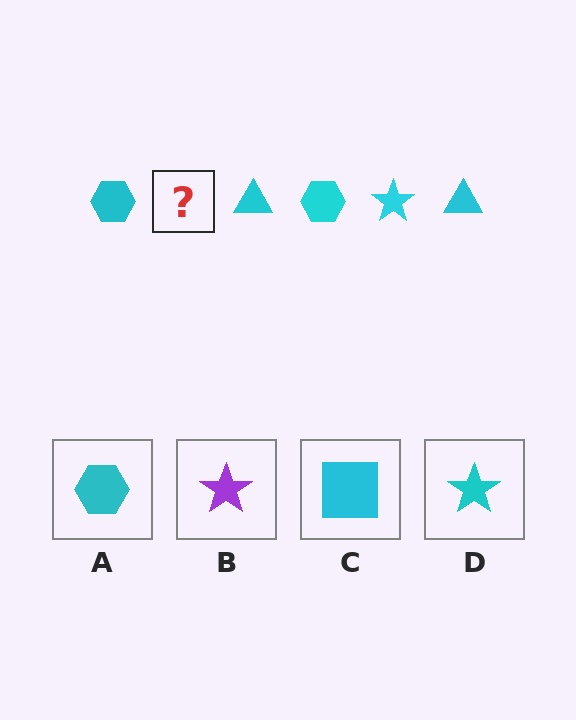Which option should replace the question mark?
Option D.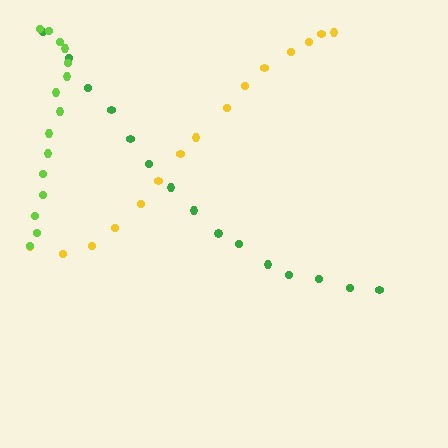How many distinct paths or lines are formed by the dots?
There are 3 distinct paths.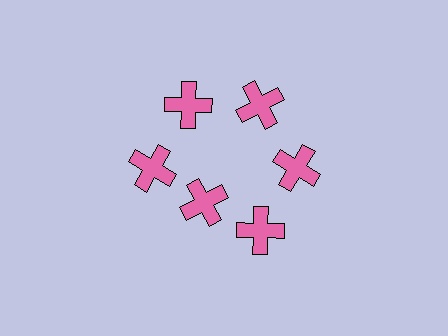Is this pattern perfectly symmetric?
No. The 6 pink crosses are arranged in a ring, but one element near the 7 o'clock position is pulled inward toward the center, breaking the 6-fold rotational symmetry.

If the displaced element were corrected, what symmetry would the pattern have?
It would have 6-fold rotational symmetry — the pattern would map onto itself every 60 degrees.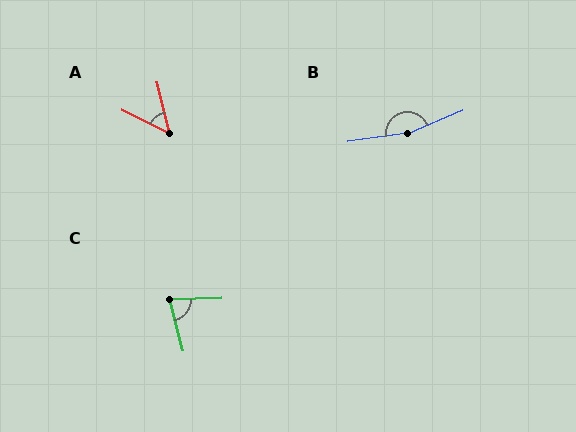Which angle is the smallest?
A, at approximately 50 degrees.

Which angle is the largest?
B, at approximately 166 degrees.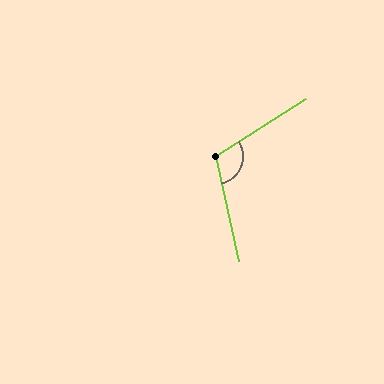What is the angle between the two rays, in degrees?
Approximately 110 degrees.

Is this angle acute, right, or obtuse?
It is obtuse.